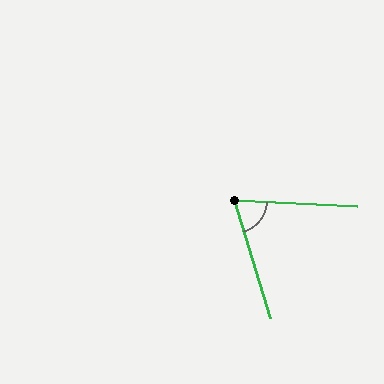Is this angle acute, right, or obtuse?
It is acute.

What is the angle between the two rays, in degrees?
Approximately 70 degrees.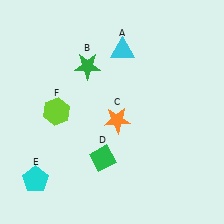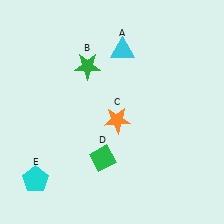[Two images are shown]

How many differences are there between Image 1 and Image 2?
There is 1 difference between the two images.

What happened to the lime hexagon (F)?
The lime hexagon (F) was removed in Image 2. It was in the top-left area of Image 1.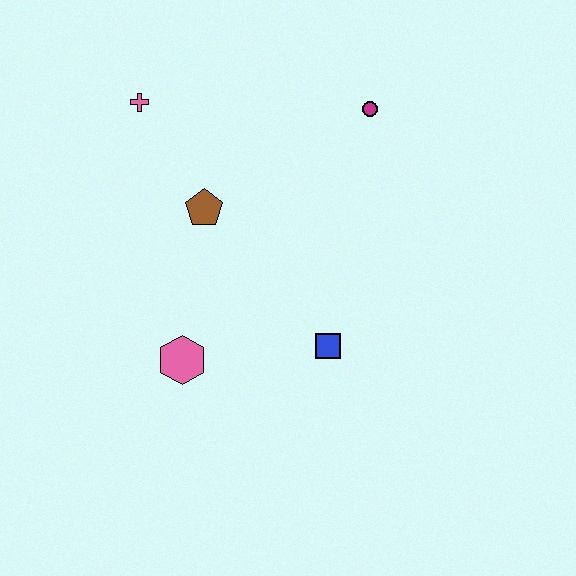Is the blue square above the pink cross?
No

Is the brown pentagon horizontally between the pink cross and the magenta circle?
Yes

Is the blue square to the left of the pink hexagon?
No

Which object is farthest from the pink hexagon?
The magenta circle is farthest from the pink hexagon.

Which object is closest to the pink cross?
The brown pentagon is closest to the pink cross.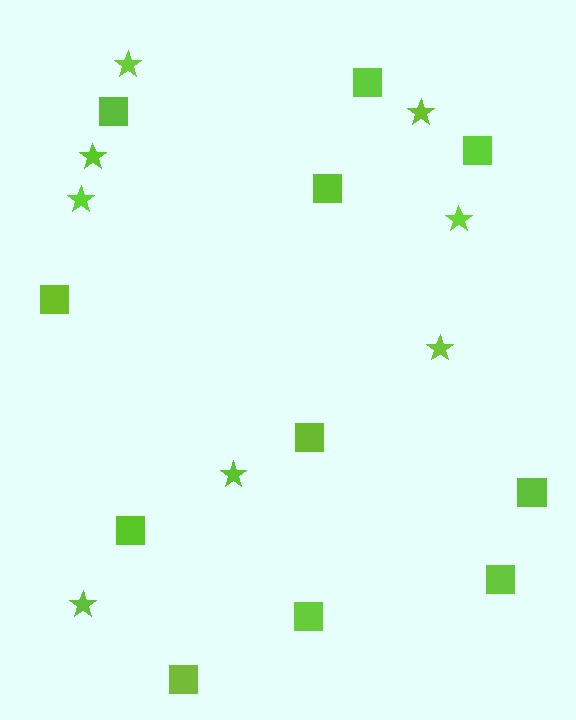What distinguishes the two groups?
There are 2 groups: one group of stars (8) and one group of squares (11).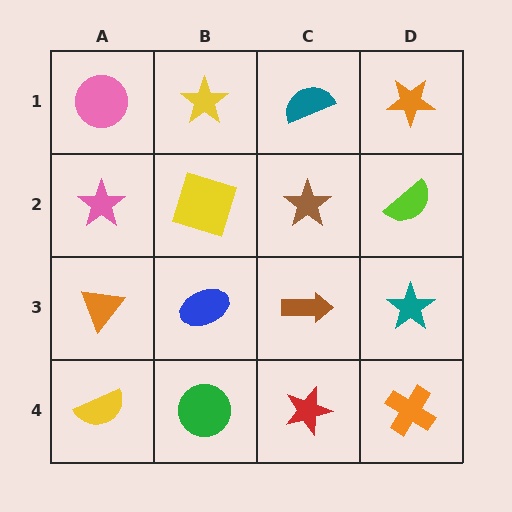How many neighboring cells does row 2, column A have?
3.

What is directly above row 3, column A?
A pink star.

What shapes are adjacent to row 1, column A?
A pink star (row 2, column A), a yellow star (row 1, column B).